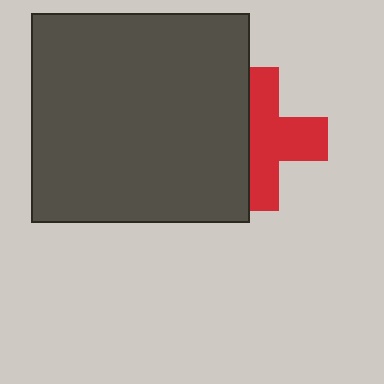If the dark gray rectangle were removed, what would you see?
You would see the complete red cross.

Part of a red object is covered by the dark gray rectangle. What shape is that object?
It is a cross.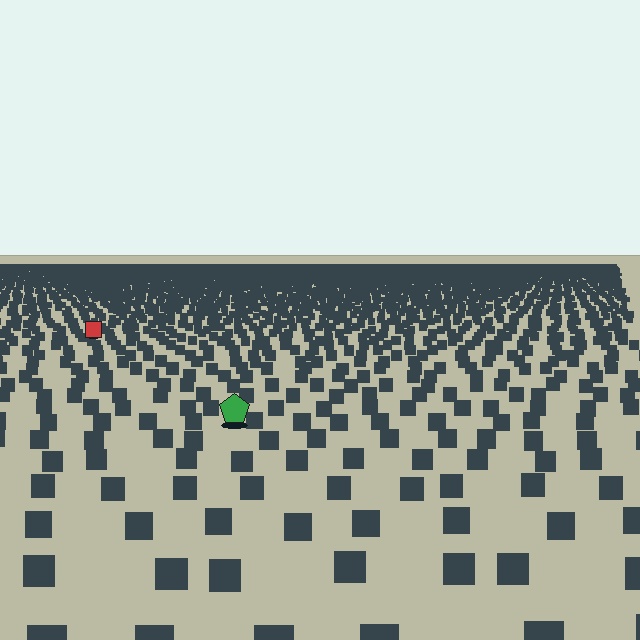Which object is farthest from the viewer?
The red square is farthest from the viewer. It appears smaller and the ground texture around it is denser.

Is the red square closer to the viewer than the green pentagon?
No. The green pentagon is closer — you can tell from the texture gradient: the ground texture is coarser near it.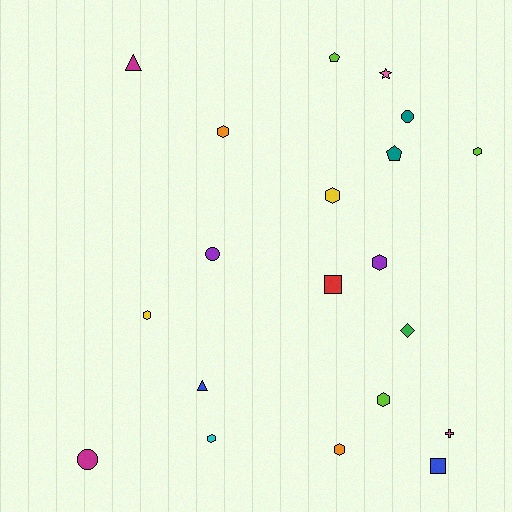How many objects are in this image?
There are 20 objects.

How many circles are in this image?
There are 3 circles.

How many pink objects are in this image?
There are 2 pink objects.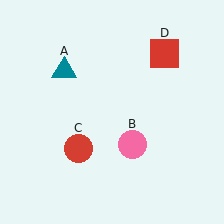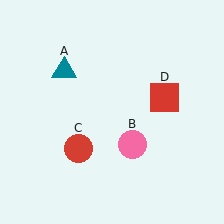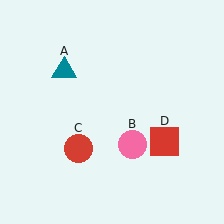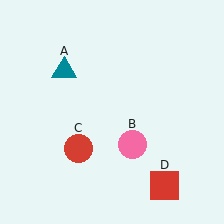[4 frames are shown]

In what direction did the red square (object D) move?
The red square (object D) moved down.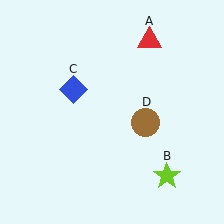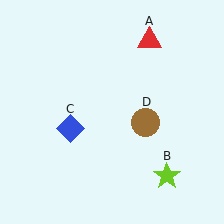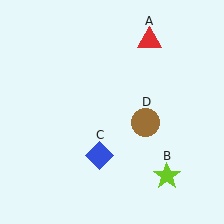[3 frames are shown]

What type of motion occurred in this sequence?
The blue diamond (object C) rotated counterclockwise around the center of the scene.